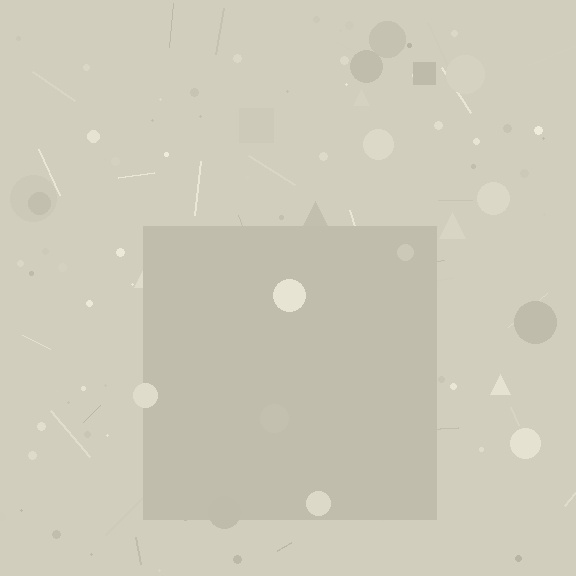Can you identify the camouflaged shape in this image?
The camouflaged shape is a square.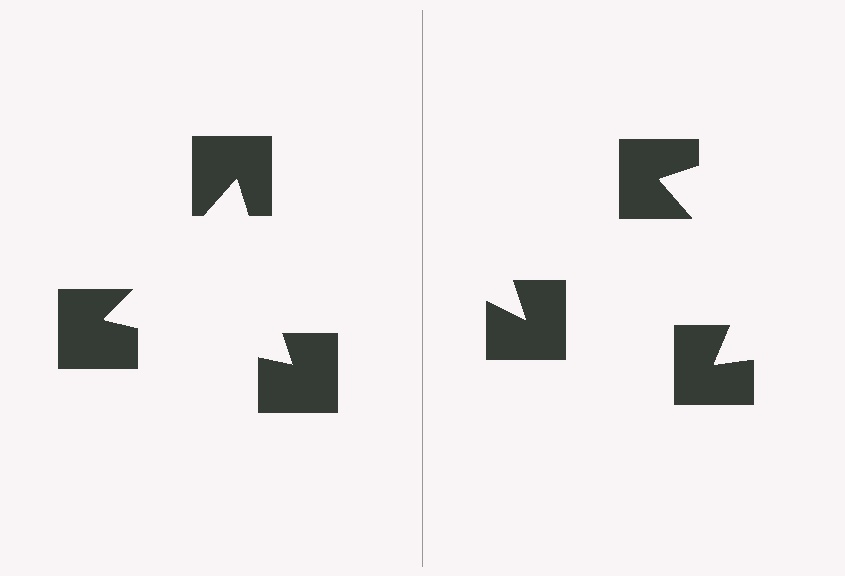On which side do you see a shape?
An illusory triangle appears on the left side. On the right side the wedge cuts are rotated, so no coherent shape forms.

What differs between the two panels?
The notched squares are positioned identically on both sides; only the wedge orientations differ. On the left they align to a triangle; on the right they are misaligned.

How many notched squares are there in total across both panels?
6 — 3 on each side.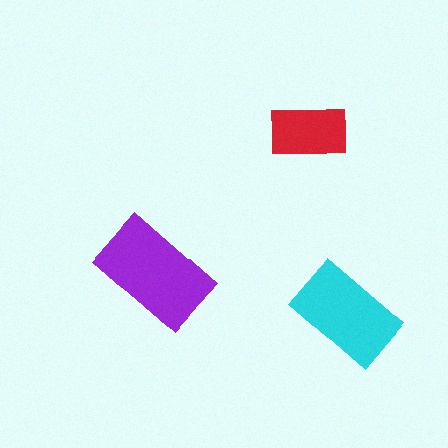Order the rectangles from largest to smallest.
the purple one, the cyan one, the red one.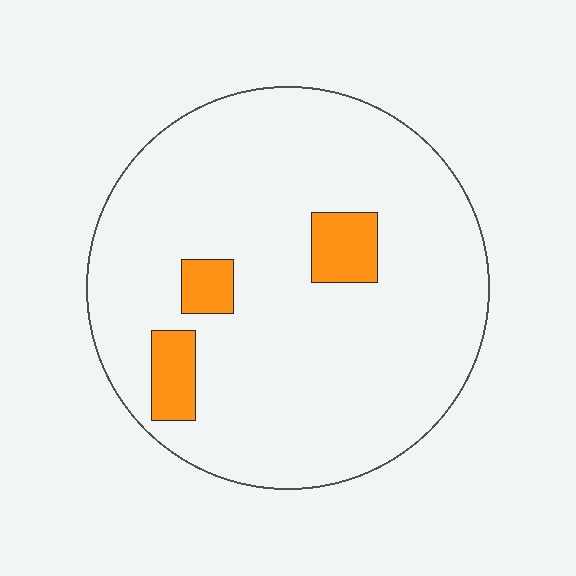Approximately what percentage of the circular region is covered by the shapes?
Approximately 10%.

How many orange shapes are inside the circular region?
3.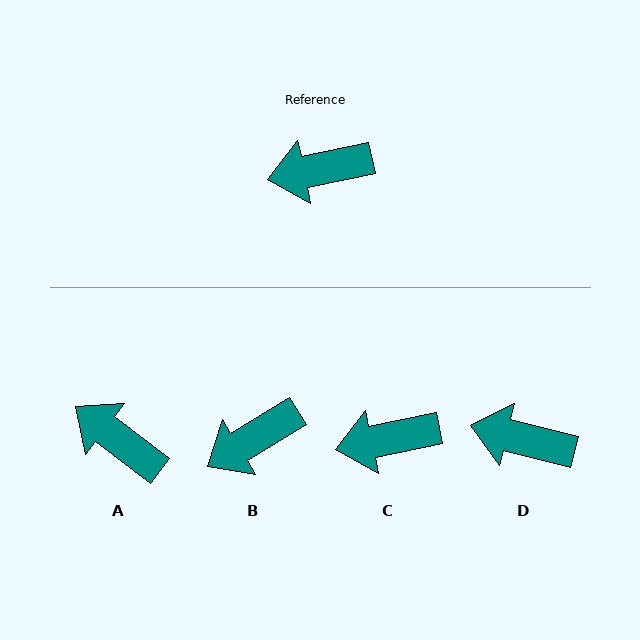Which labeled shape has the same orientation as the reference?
C.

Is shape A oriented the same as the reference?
No, it is off by about 49 degrees.